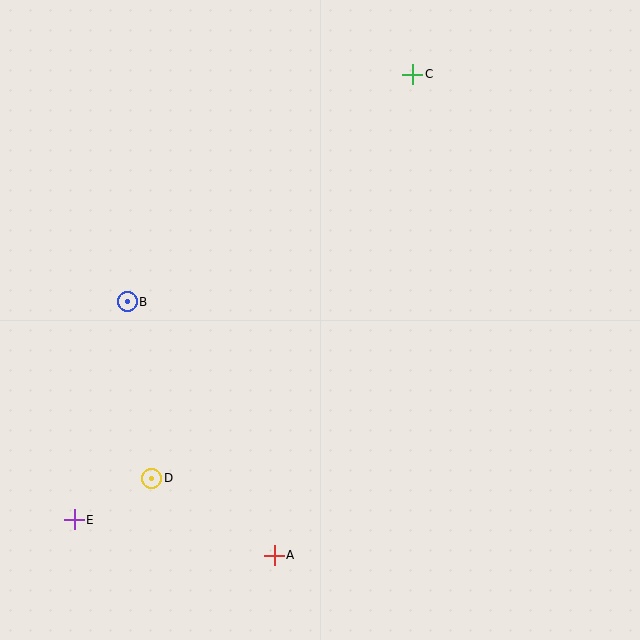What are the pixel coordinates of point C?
Point C is at (413, 74).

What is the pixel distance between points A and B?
The distance between A and B is 293 pixels.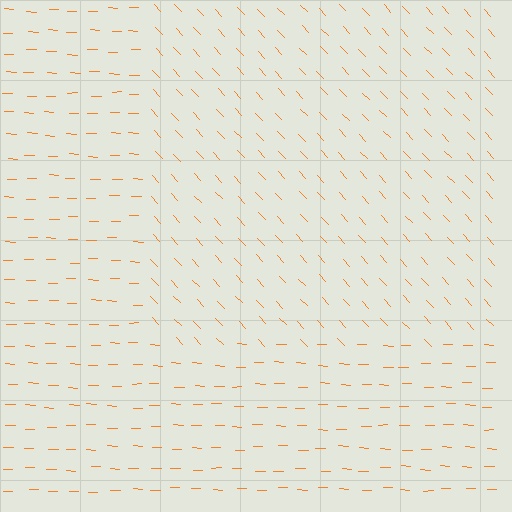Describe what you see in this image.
The image is filled with small orange line segments. A rectangle region in the image has lines oriented differently from the surrounding lines, creating a visible texture boundary.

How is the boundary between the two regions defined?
The boundary is defined purely by a change in line orientation (approximately 45 degrees difference). All lines are the same color and thickness.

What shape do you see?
I see a rectangle.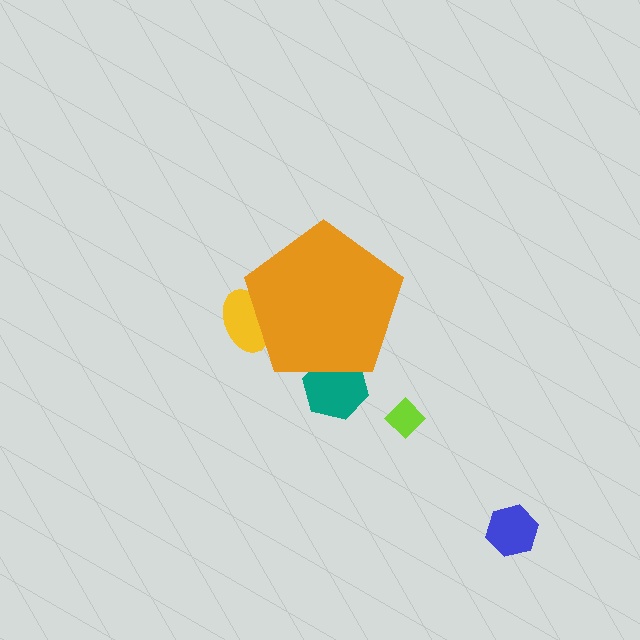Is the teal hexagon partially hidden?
Yes, the teal hexagon is partially hidden behind the orange pentagon.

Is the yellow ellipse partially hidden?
Yes, the yellow ellipse is partially hidden behind the orange pentagon.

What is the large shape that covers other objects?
An orange pentagon.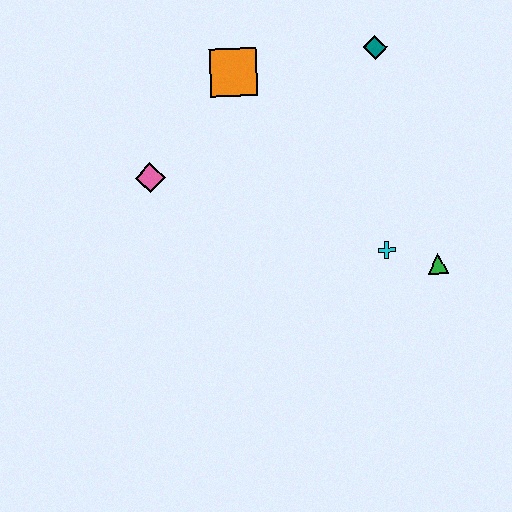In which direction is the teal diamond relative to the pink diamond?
The teal diamond is to the right of the pink diamond.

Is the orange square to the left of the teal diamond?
Yes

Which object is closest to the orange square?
The pink diamond is closest to the orange square.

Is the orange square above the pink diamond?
Yes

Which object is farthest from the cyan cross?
The pink diamond is farthest from the cyan cross.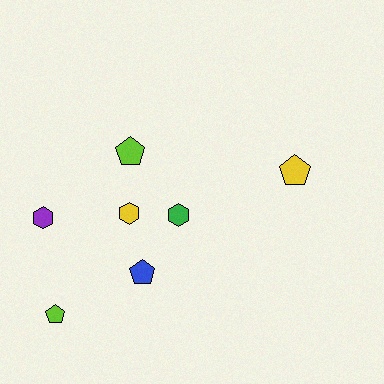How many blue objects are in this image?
There is 1 blue object.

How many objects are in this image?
There are 7 objects.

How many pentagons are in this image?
There are 4 pentagons.